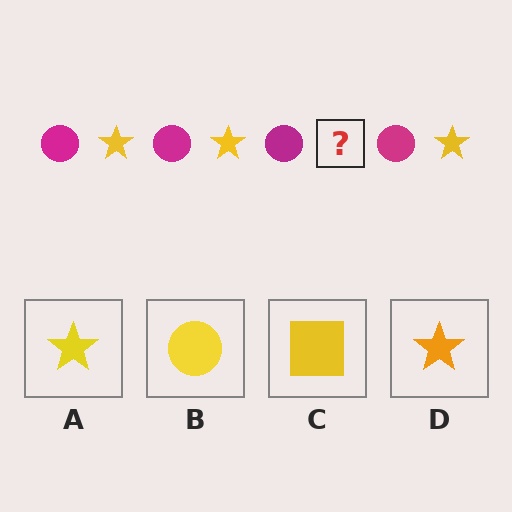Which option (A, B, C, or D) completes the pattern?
A.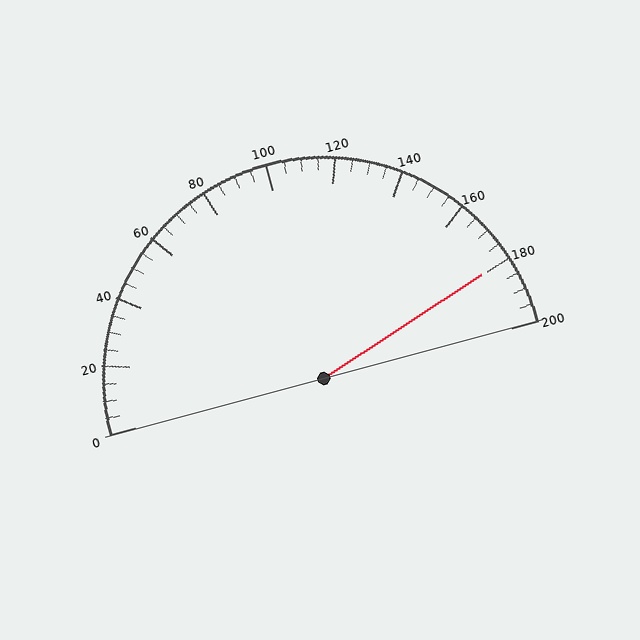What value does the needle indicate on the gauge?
The needle indicates approximately 180.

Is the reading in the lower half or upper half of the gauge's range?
The reading is in the upper half of the range (0 to 200).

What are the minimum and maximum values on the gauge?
The gauge ranges from 0 to 200.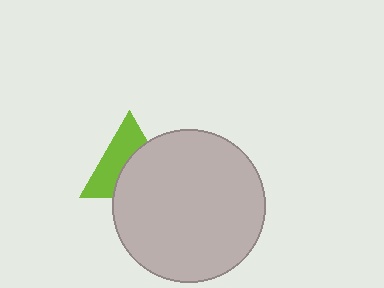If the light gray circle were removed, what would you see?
You would see the complete lime triangle.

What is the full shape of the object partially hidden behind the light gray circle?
The partially hidden object is a lime triangle.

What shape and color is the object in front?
The object in front is a light gray circle.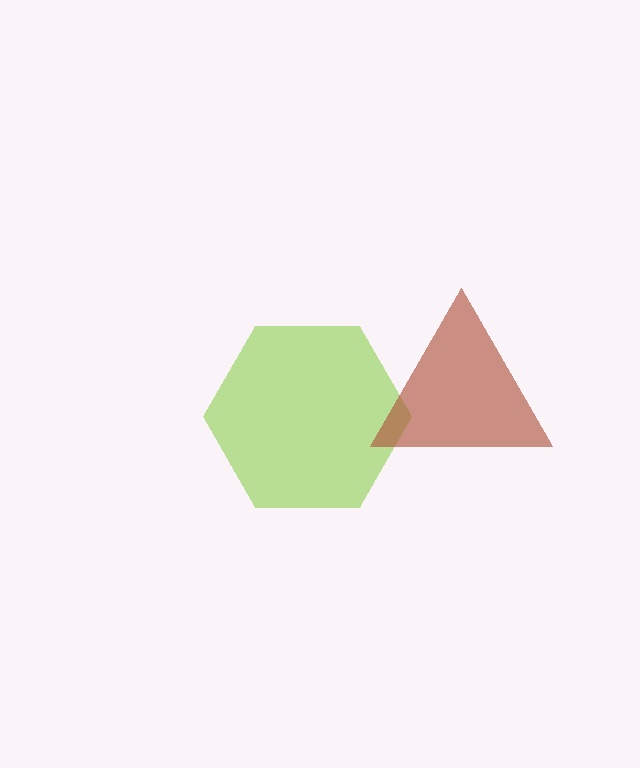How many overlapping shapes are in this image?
There are 2 overlapping shapes in the image.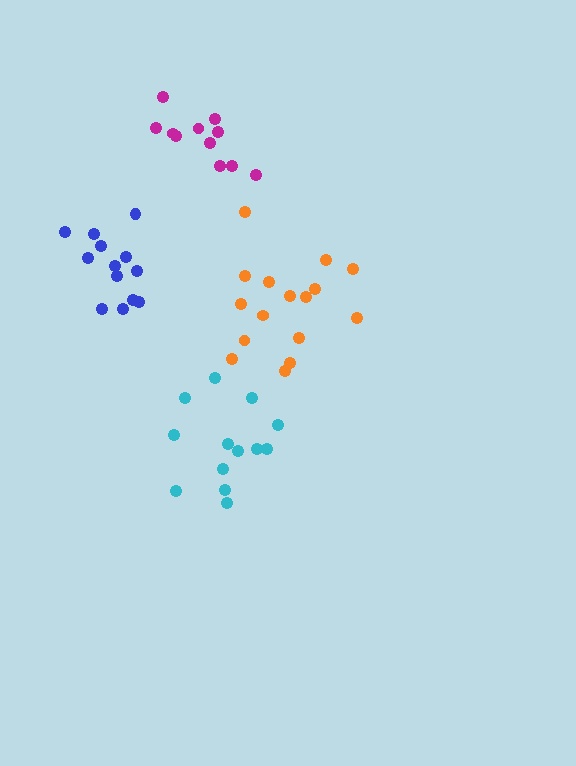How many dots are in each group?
Group 1: 13 dots, Group 2: 13 dots, Group 3: 16 dots, Group 4: 11 dots (53 total).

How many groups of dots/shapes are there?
There are 4 groups.